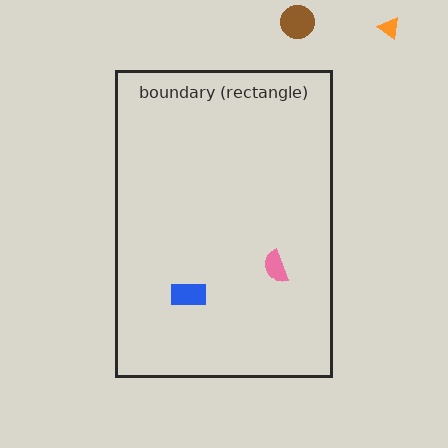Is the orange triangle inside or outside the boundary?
Outside.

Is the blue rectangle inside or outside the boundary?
Inside.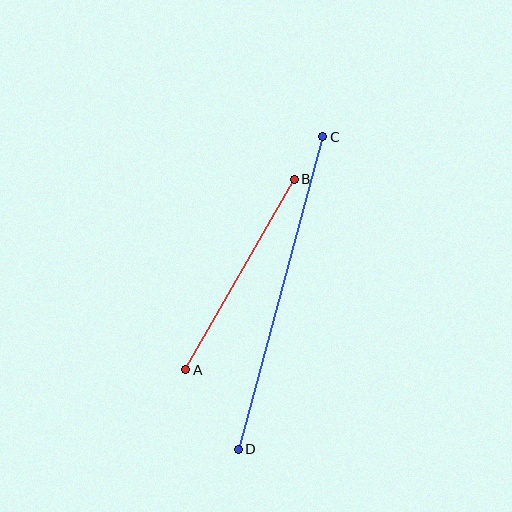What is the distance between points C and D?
The distance is approximately 324 pixels.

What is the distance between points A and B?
The distance is approximately 219 pixels.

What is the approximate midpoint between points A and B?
The midpoint is at approximately (240, 274) pixels.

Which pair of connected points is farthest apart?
Points C and D are farthest apart.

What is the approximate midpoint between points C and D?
The midpoint is at approximately (281, 293) pixels.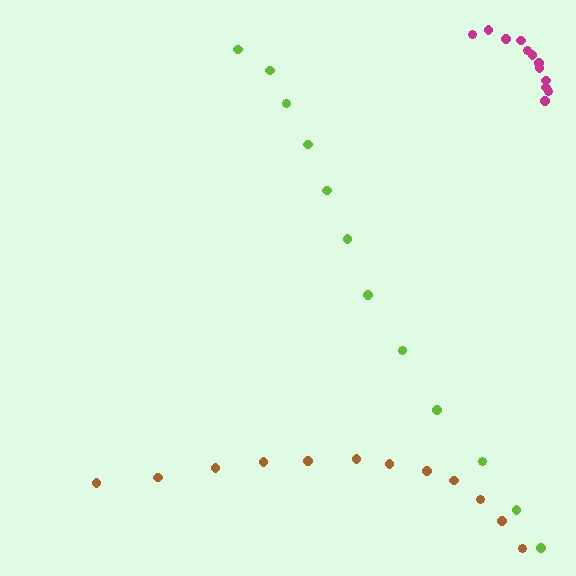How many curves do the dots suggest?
There are 3 distinct paths.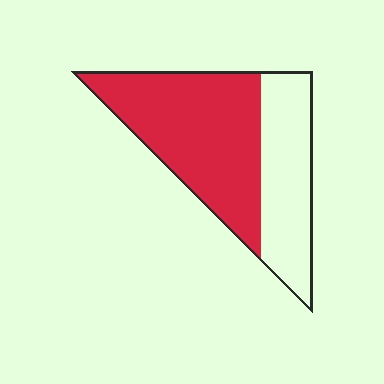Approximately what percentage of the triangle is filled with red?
Approximately 60%.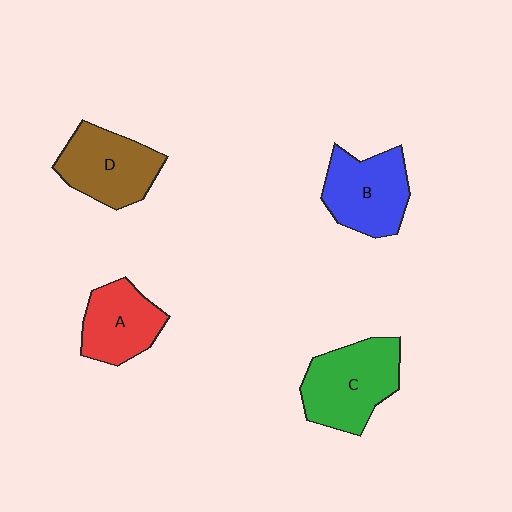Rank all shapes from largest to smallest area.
From largest to smallest: C (green), D (brown), B (blue), A (red).